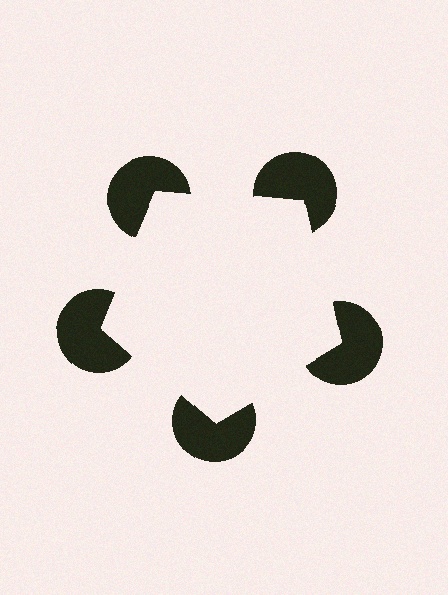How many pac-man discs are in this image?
There are 5 — one at each vertex of the illusory pentagon.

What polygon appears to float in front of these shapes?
An illusory pentagon — its edges are inferred from the aligned wedge cuts in the pac-man discs, not physically drawn.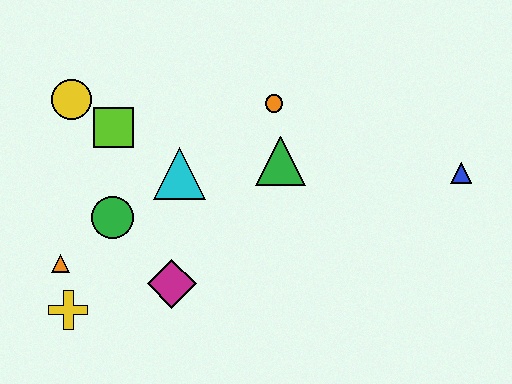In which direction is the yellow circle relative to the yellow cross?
The yellow circle is above the yellow cross.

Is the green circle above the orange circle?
No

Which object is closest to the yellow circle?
The lime square is closest to the yellow circle.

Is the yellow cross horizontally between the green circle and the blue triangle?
No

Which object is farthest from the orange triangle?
The blue triangle is farthest from the orange triangle.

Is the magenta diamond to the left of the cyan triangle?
Yes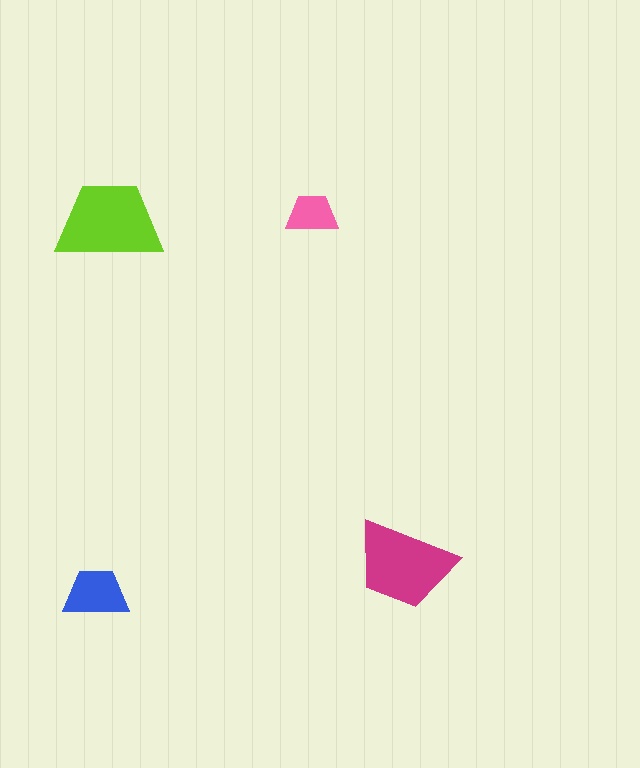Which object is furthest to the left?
The blue trapezoid is leftmost.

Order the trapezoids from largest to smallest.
the lime one, the magenta one, the blue one, the pink one.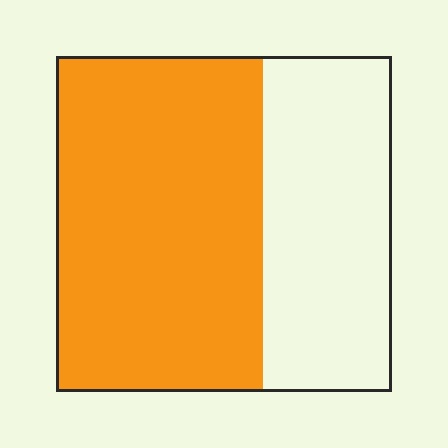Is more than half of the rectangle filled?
Yes.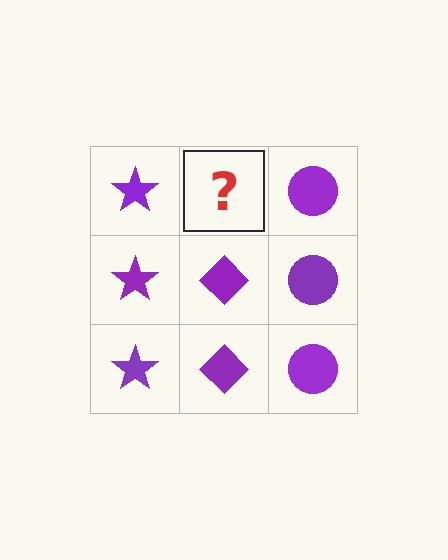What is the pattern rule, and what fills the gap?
The rule is that each column has a consistent shape. The gap should be filled with a purple diamond.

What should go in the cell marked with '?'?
The missing cell should contain a purple diamond.